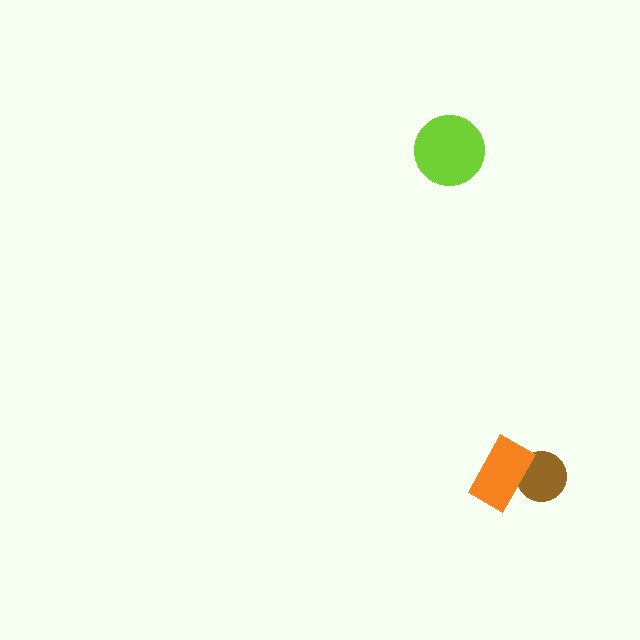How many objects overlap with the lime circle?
0 objects overlap with the lime circle.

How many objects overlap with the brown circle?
1 object overlaps with the brown circle.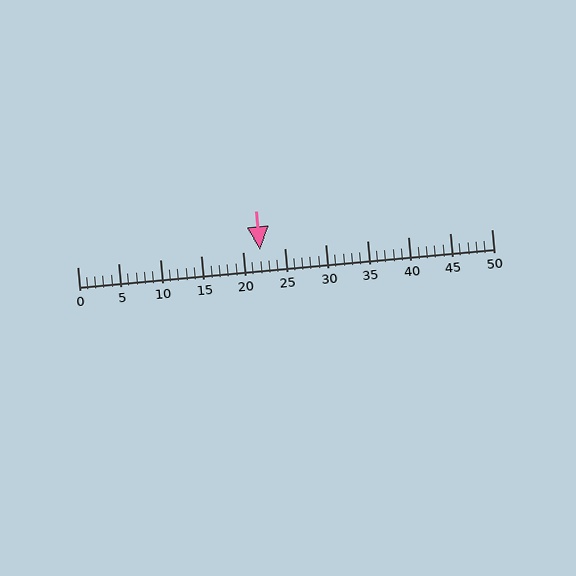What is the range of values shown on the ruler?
The ruler shows values from 0 to 50.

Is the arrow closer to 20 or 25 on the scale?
The arrow is closer to 20.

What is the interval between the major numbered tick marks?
The major tick marks are spaced 5 units apart.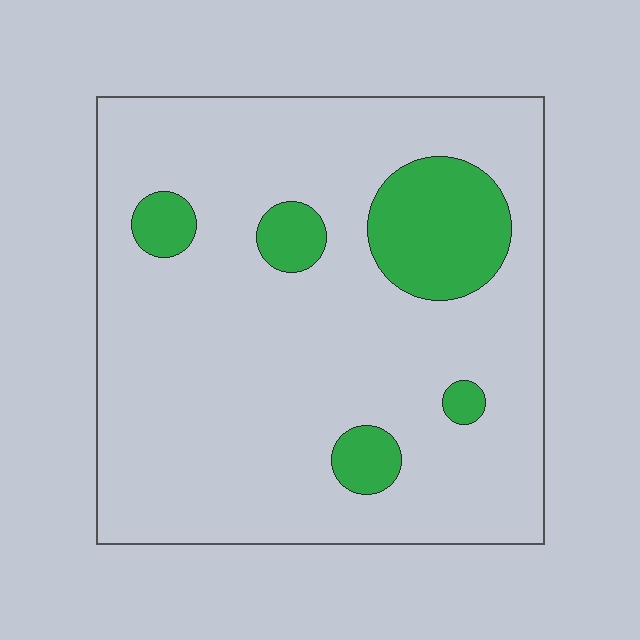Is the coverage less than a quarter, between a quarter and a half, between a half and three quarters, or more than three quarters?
Less than a quarter.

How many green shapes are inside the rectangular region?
5.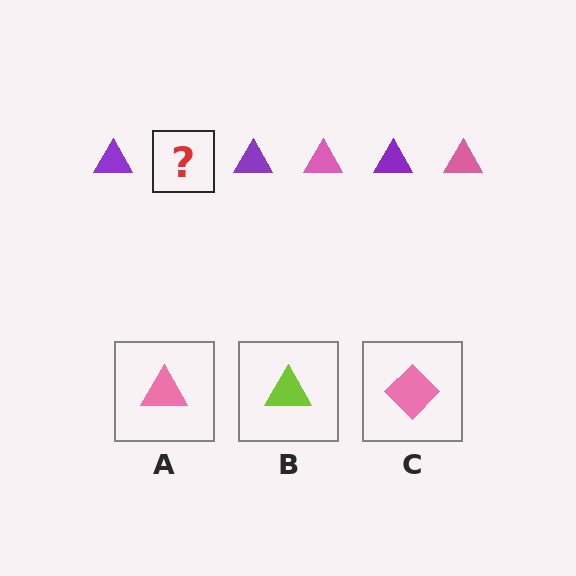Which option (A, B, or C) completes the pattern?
A.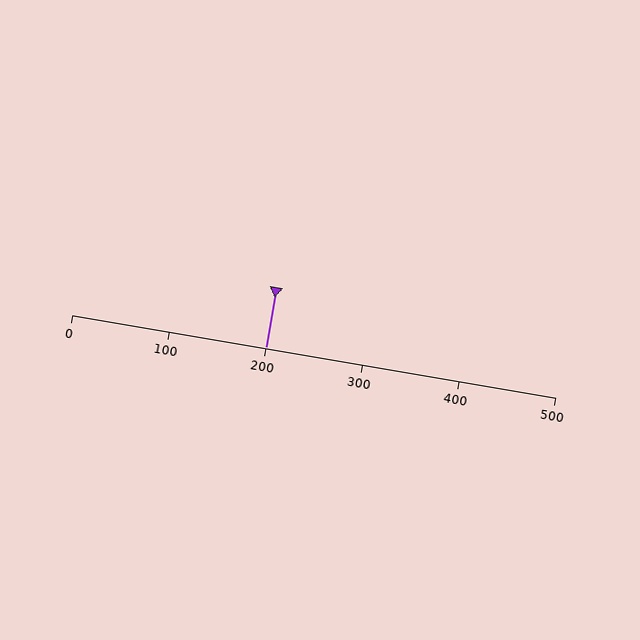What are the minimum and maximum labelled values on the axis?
The axis runs from 0 to 500.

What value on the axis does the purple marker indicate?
The marker indicates approximately 200.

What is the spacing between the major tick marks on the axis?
The major ticks are spaced 100 apart.